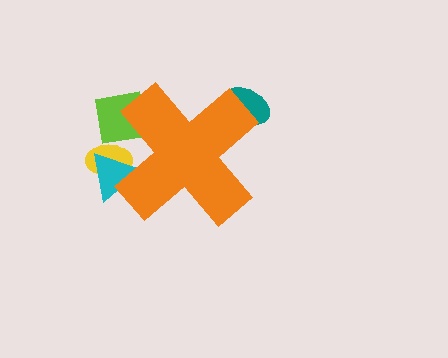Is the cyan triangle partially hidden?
Yes, the cyan triangle is partially hidden behind the orange cross.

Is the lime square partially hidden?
Yes, the lime square is partially hidden behind the orange cross.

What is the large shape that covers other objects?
An orange cross.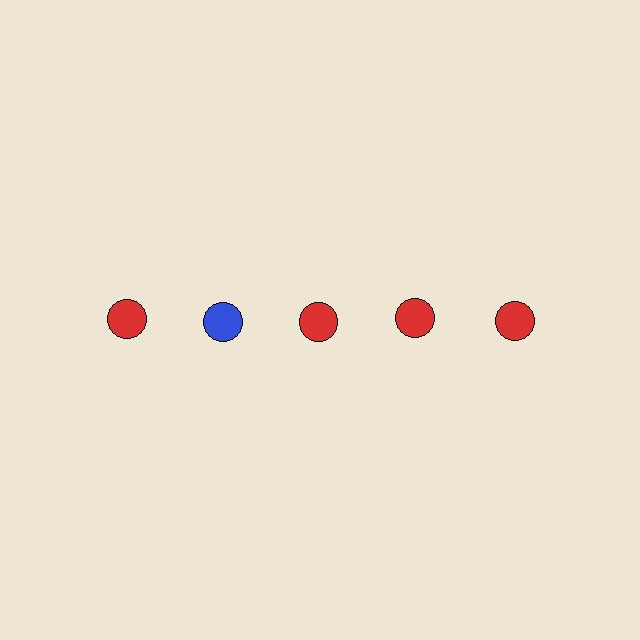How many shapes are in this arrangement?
There are 5 shapes arranged in a grid pattern.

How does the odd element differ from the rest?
It has a different color: blue instead of red.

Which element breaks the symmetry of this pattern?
The blue circle in the top row, second from left column breaks the symmetry. All other shapes are red circles.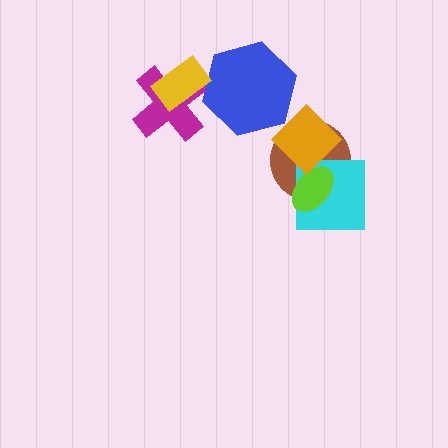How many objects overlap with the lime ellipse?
3 objects overlap with the lime ellipse.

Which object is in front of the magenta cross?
The yellow rectangle is in front of the magenta cross.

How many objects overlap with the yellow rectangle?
1 object overlaps with the yellow rectangle.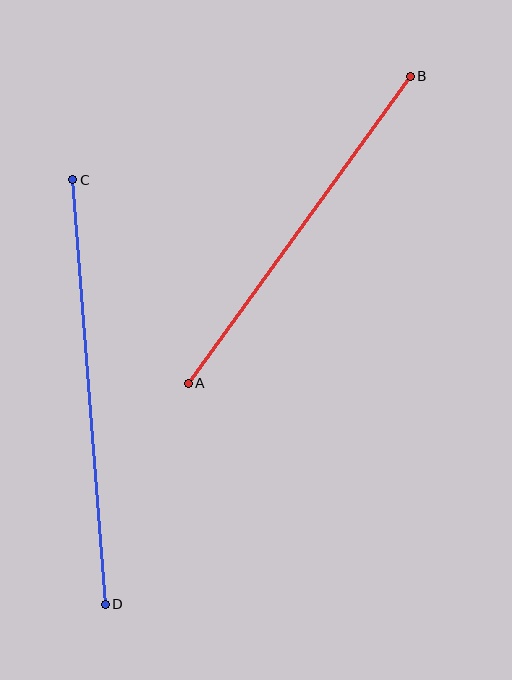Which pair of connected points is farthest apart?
Points C and D are farthest apart.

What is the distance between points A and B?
The distance is approximately 379 pixels.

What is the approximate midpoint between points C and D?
The midpoint is at approximately (89, 392) pixels.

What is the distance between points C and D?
The distance is approximately 426 pixels.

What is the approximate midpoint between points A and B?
The midpoint is at approximately (299, 230) pixels.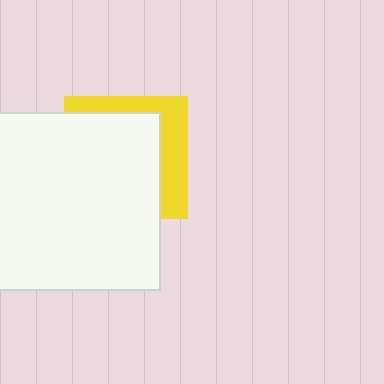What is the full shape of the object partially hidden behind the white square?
The partially hidden object is a yellow square.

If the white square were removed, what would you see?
You would see the complete yellow square.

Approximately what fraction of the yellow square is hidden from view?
Roughly 69% of the yellow square is hidden behind the white square.